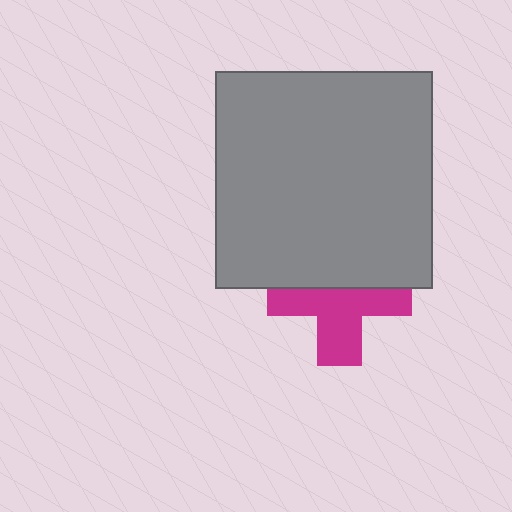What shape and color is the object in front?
The object in front is a gray square.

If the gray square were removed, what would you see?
You would see the complete magenta cross.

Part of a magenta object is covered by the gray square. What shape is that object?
It is a cross.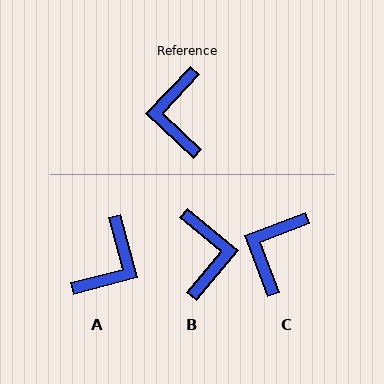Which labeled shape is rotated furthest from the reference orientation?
B, about 176 degrees away.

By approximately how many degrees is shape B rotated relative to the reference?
Approximately 176 degrees clockwise.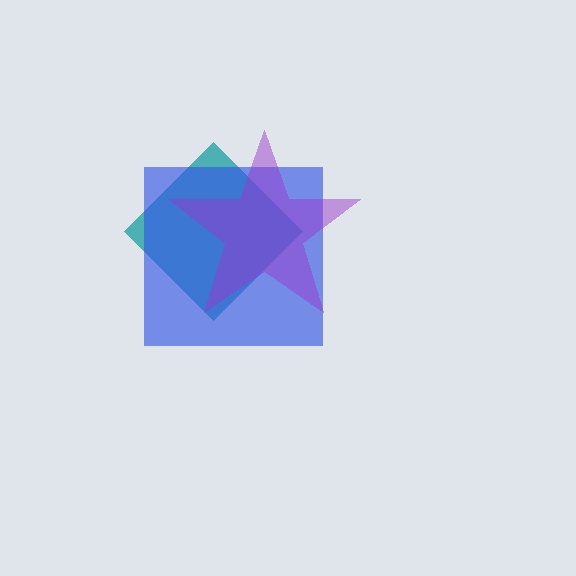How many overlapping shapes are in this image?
There are 3 overlapping shapes in the image.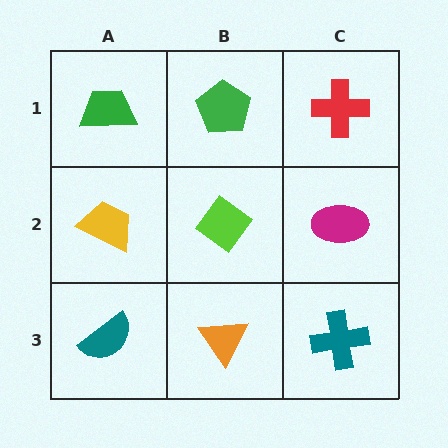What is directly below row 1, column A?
A yellow trapezoid.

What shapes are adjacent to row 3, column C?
A magenta ellipse (row 2, column C), an orange triangle (row 3, column B).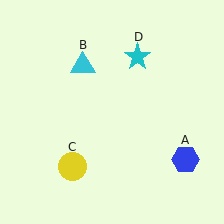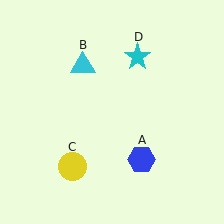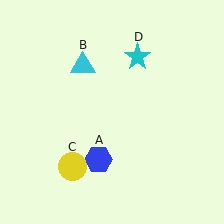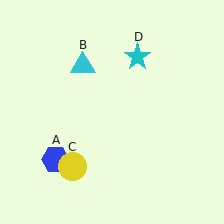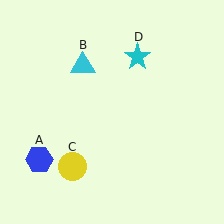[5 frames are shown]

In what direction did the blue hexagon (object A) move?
The blue hexagon (object A) moved left.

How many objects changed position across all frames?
1 object changed position: blue hexagon (object A).